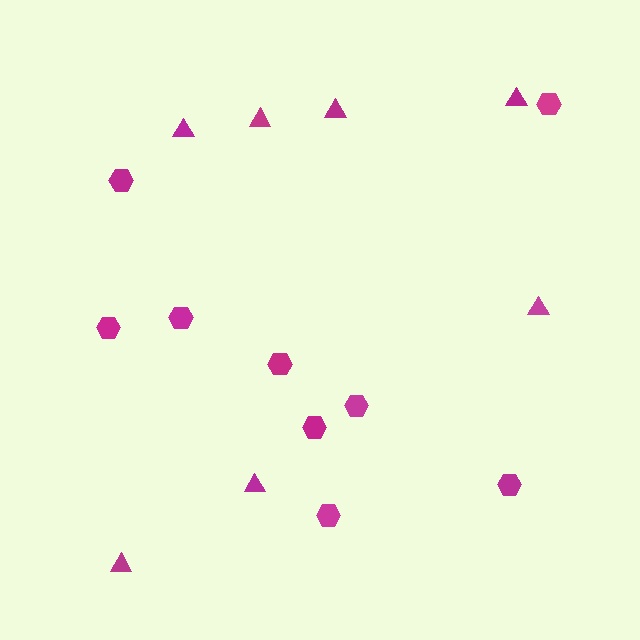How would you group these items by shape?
There are 2 groups: one group of triangles (7) and one group of hexagons (9).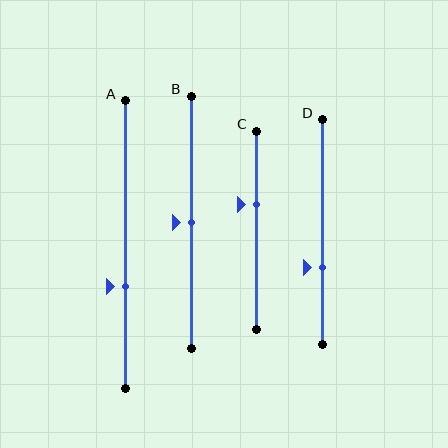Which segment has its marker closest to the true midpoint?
Segment B has its marker closest to the true midpoint.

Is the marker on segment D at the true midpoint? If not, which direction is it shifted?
No, the marker on segment D is shifted downward by about 16% of the segment length.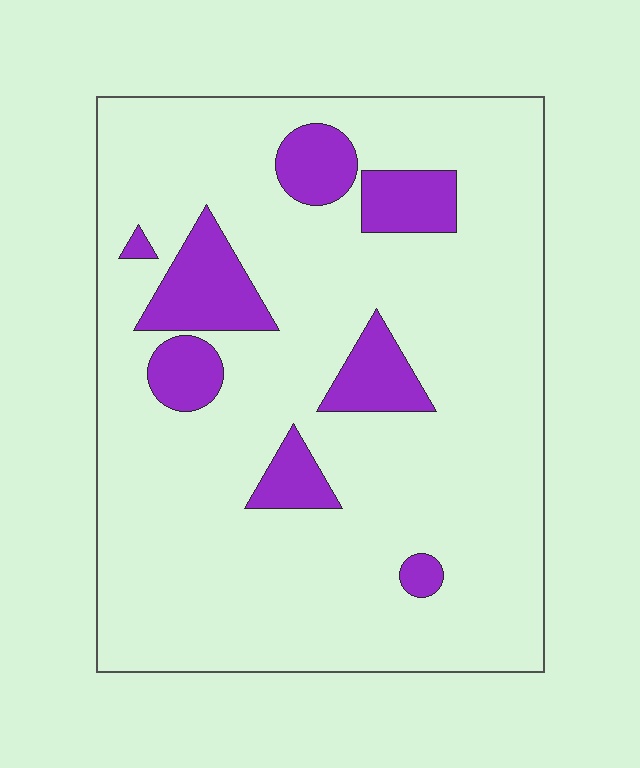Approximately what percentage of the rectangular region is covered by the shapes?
Approximately 15%.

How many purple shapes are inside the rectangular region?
8.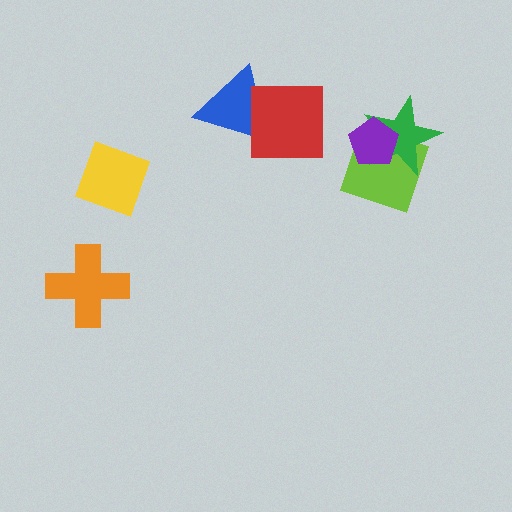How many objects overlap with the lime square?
2 objects overlap with the lime square.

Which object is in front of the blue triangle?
The red square is in front of the blue triangle.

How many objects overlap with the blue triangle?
1 object overlaps with the blue triangle.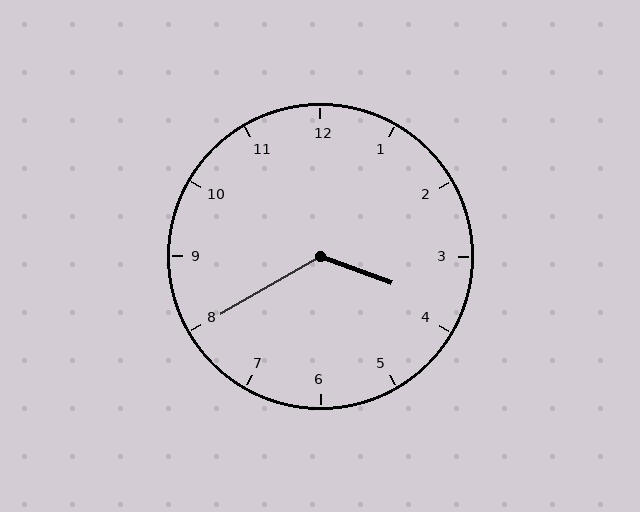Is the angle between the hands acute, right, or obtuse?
It is obtuse.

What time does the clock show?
3:40.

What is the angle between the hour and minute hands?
Approximately 130 degrees.